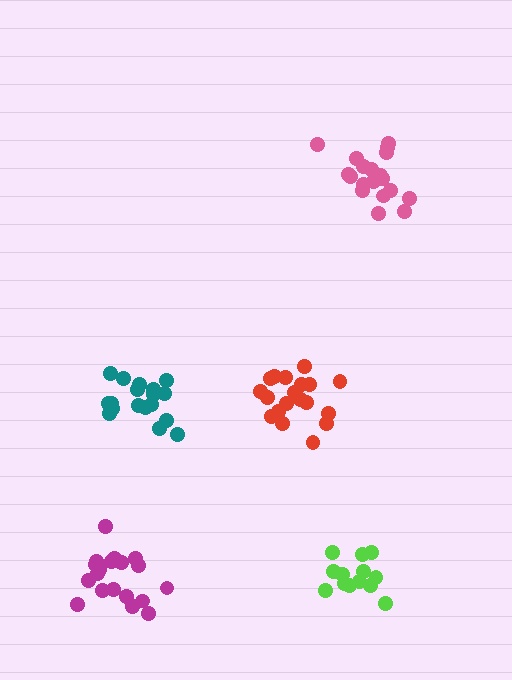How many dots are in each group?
Group 1: 19 dots, Group 2: 19 dots, Group 3: 18 dots, Group 4: 19 dots, Group 5: 13 dots (88 total).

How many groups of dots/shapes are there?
There are 5 groups.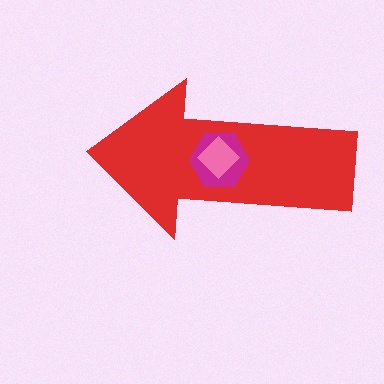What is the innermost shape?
The pink diamond.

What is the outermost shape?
The red arrow.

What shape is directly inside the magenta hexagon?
The pink diamond.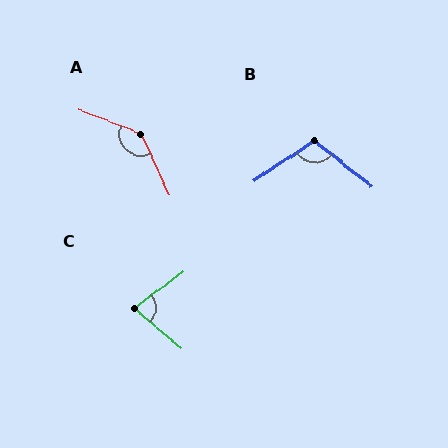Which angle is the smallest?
C, at approximately 76 degrees.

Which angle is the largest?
A, at approximately 137 degrees.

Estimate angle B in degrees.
Approximately 108 degrees.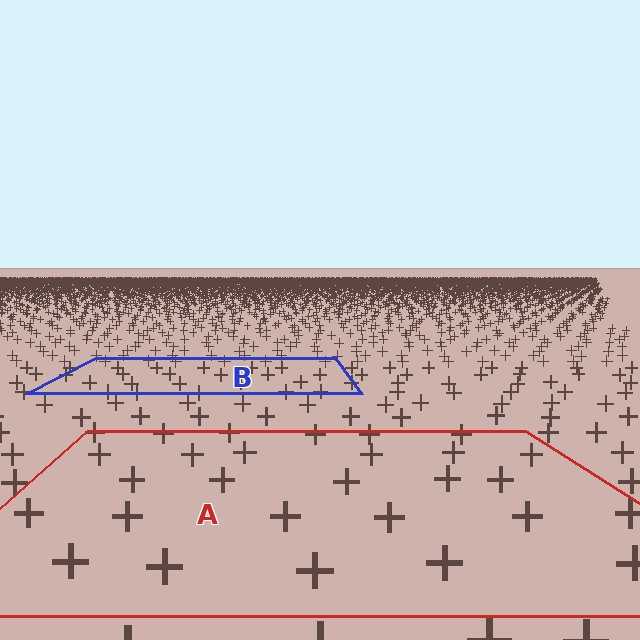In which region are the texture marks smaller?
The texture marks are smaller in region B, because it is farther away.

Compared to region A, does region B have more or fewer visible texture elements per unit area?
Region B has more texture elements per unit area — they are packed more densely because it is farther away.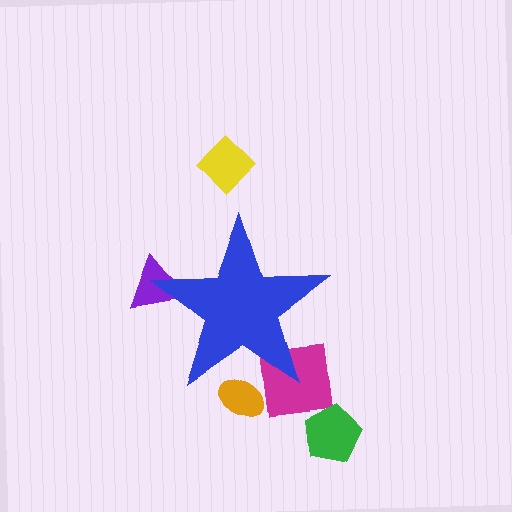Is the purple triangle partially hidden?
Yes, the purple triangle is partially hidden behind the blue star.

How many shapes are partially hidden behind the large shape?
3 shapes are partially hidden.